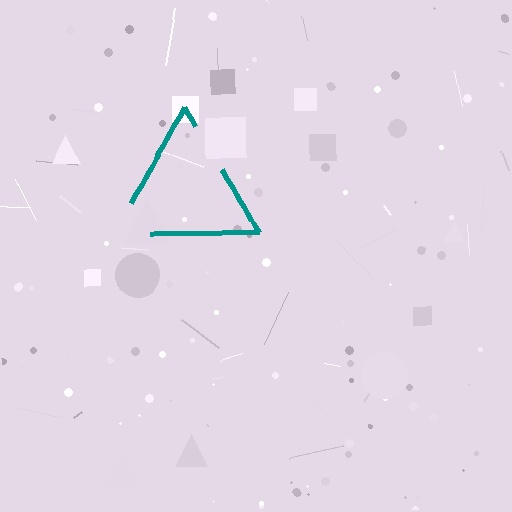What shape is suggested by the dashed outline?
The dashed outline suggests a triangle.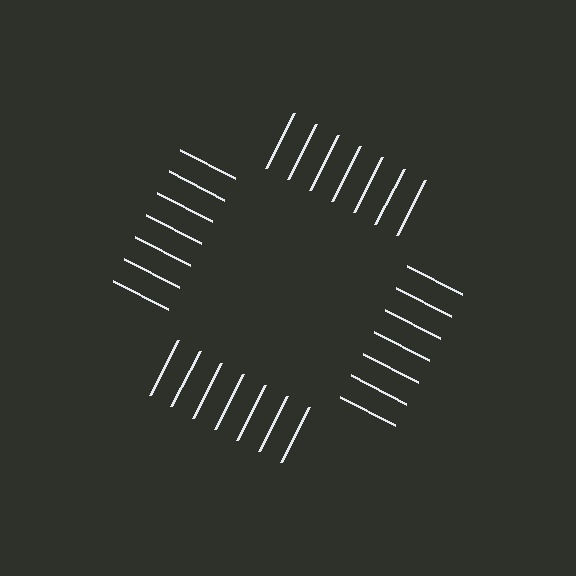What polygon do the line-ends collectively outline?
An illusory square — the line segments terminate on its edges but no continuous stroke is drawn.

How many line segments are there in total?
28 — 7 along each of the 4 edges.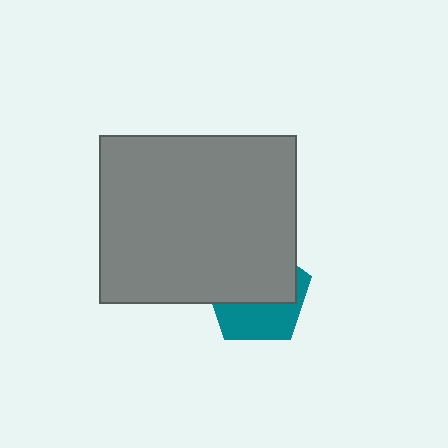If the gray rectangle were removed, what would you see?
You would see the complete teal pentagon.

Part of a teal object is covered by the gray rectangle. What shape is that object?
It is a pentagon.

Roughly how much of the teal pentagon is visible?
A small part of it is visible (roughly 41%).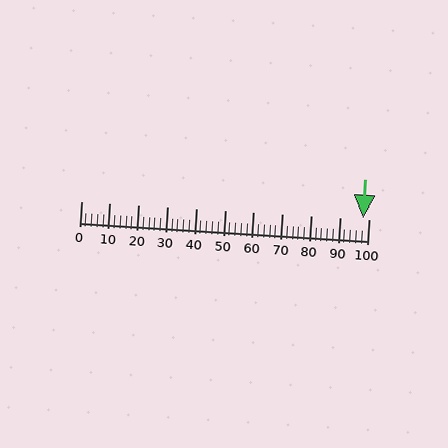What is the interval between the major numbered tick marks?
The major tick marks are spaced 10 units apart.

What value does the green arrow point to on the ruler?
The green arrow points to approximately 98.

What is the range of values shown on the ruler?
The ruler shows values from 0 to 100.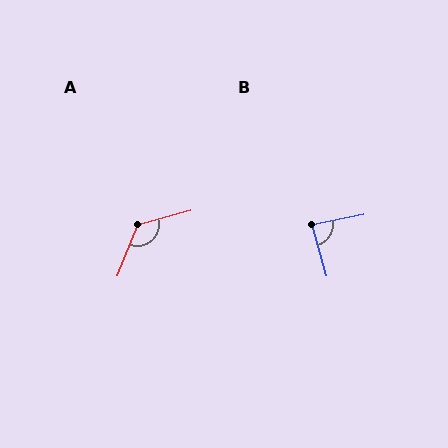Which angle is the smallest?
B, at approximately 85 degrees.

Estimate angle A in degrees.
Approximately 127 degrees.